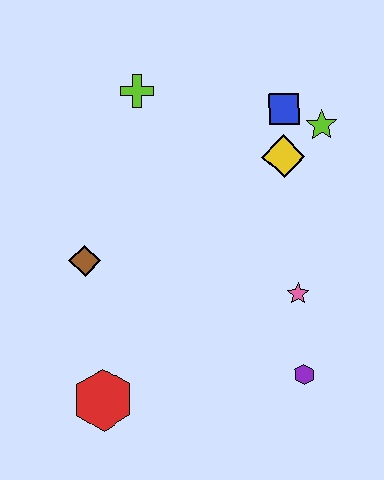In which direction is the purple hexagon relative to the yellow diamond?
The purple hexagon is below the yellow diamond.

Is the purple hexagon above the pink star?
No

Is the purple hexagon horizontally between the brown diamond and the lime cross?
No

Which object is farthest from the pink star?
The lime cross is farthest from the pink star.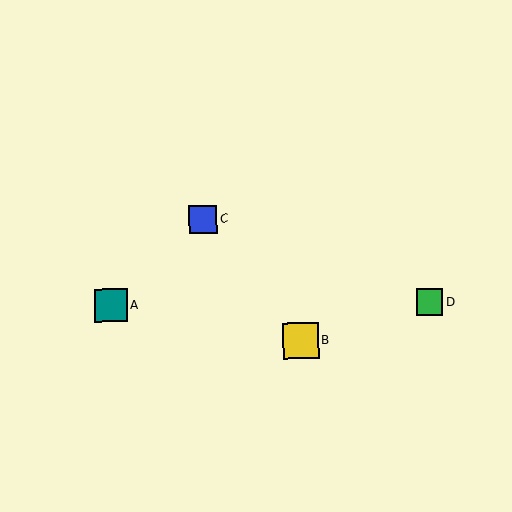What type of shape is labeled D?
Shape D is a green square.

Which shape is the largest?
The yellow square (labeled B) is the largest.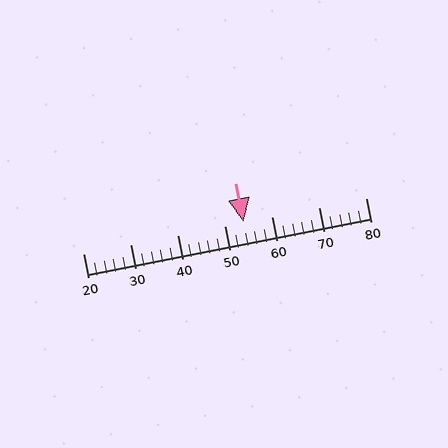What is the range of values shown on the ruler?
The ruler shows values from 20 to 80.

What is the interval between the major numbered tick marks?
The major tick marks are spaced 10 units apart.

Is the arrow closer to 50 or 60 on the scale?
The arrow is closer to 50.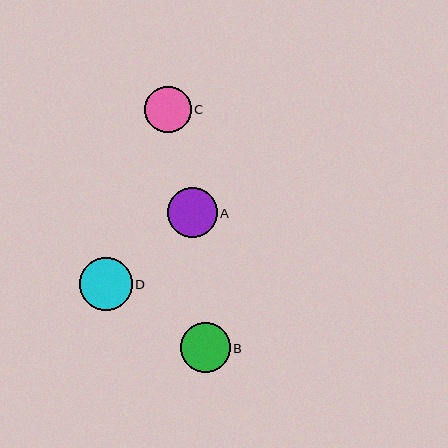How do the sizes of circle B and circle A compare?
Circle B and circle A are approximately the same size.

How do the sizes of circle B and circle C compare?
Circle B and circle C are approximately the same size.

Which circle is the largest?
Circle D is the largest with a size of approximately 53 pixels.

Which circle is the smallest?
Circle C is the smallest with a size of approximately 46 pixels.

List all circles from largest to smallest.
From largest to smallest: D, B, A, C.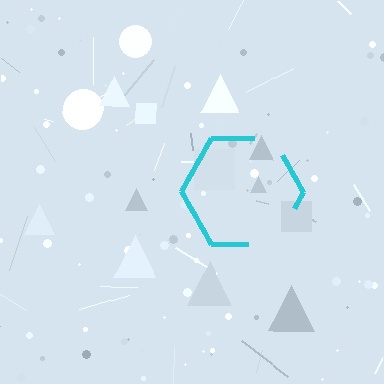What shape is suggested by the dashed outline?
The dashed outline suggests a hexagon.